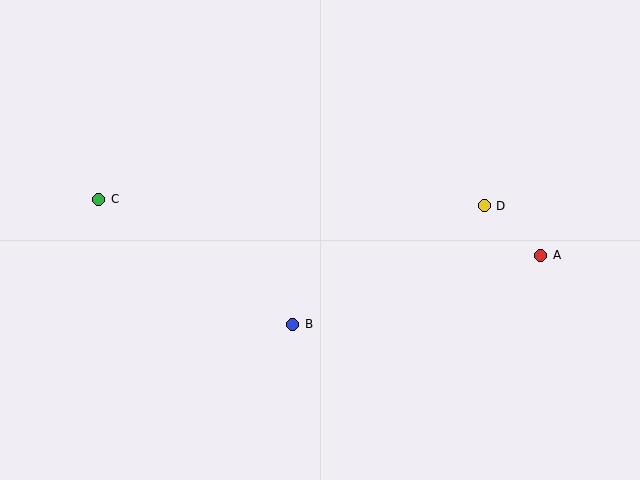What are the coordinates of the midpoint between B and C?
The midpoint between B and C is at (196, 262).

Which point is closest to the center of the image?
Point B at (293, 324) is closest to the center.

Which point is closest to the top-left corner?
Point C is closest to the top-left corner.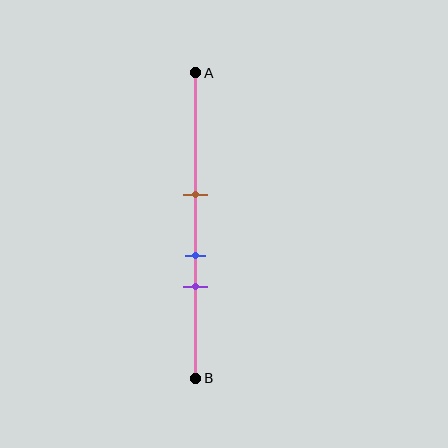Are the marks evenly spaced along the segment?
Yes, the marks are approximately evenly spaced.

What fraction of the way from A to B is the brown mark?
The brown mark is approximately 40% (0.4) of the way from A to B.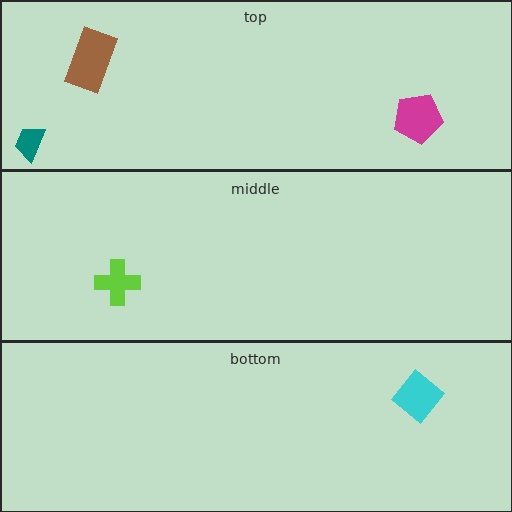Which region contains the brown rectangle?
The top region.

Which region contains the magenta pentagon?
The top region.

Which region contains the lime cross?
The middle region.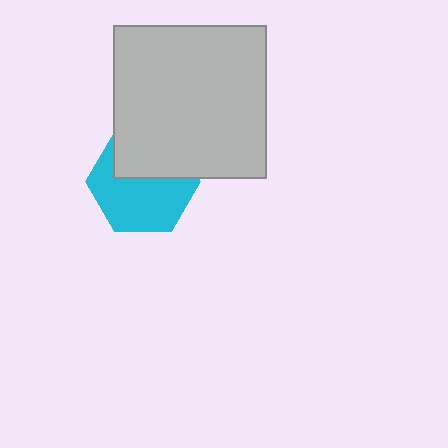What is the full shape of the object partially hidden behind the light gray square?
The partially hidden object is a cyan hexagon.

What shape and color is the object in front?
The object in front is a light gray square.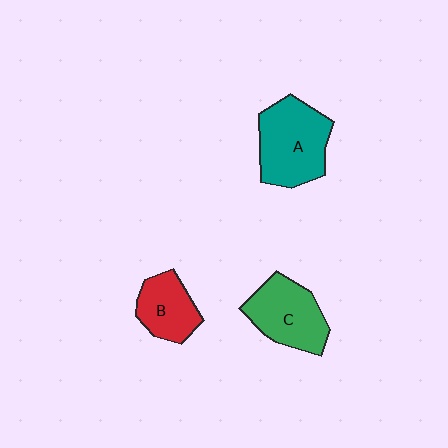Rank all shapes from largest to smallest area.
From largest to smallest: A (teal), C (green), B (red).